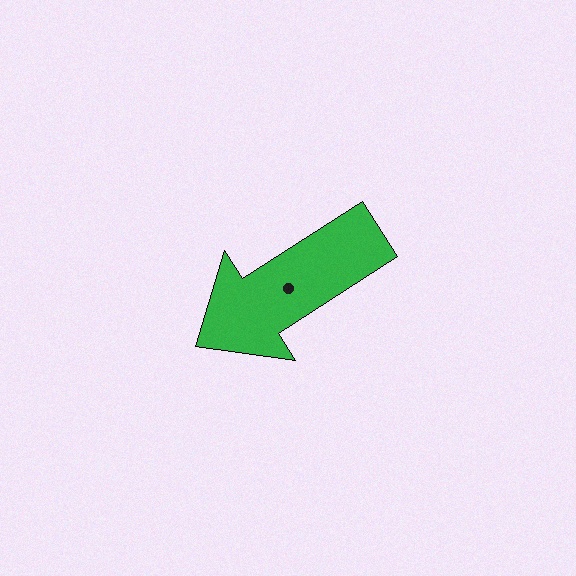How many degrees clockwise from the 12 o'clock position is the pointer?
Approximately 237 degrees.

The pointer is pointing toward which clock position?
Roughly 8 o'clock.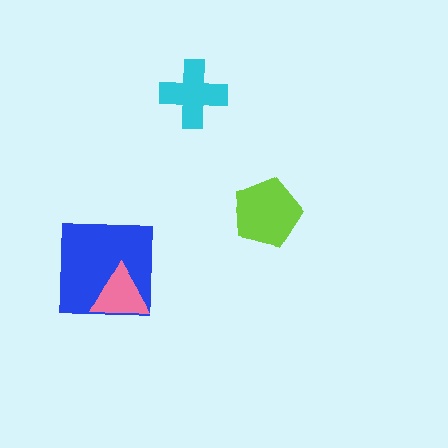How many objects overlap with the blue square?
1 object overlaps with the blue square.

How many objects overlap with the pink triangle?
1 object overlaps with the pink triangle.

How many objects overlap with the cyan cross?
0 objects overlap with the cyan cross.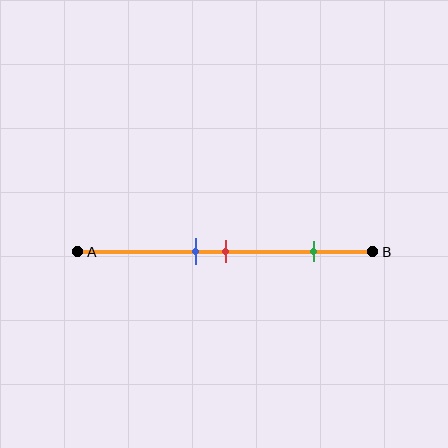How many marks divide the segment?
There are 3 marks dividing the segment.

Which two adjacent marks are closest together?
The blue and red marks are the closest adjacent pair.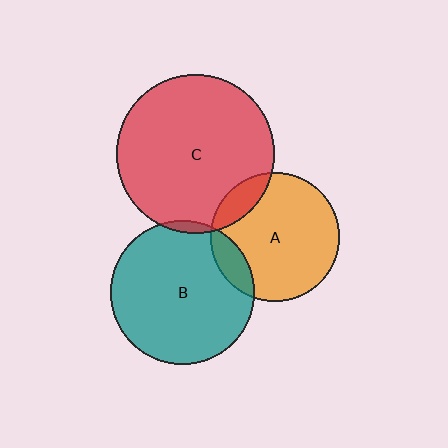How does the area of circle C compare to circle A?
Approximately 1.5 times.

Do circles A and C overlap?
Yes.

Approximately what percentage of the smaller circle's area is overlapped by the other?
Approximately 15%.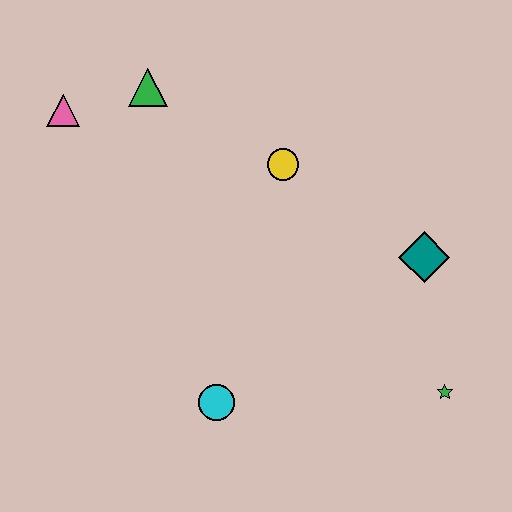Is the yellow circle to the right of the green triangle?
Yes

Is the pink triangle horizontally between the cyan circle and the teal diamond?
No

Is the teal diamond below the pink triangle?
Yes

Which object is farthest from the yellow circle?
The green star is farthest from the yellow circle.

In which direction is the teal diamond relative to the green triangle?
The teal diamond is to the right of the green triangle.